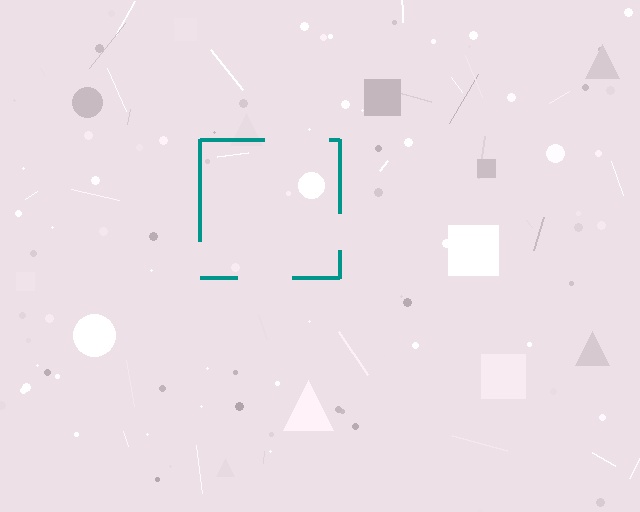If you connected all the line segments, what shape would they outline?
They would outline a square.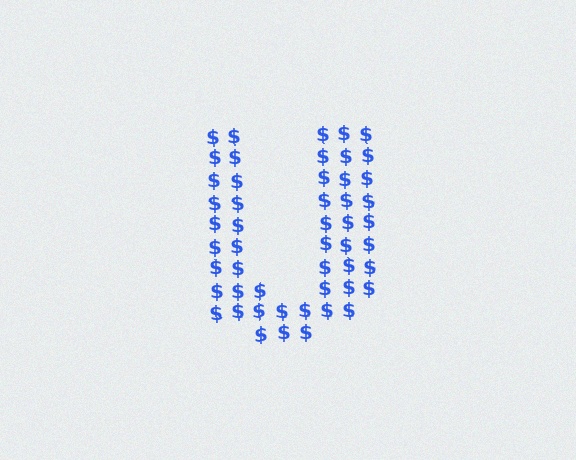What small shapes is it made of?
It is made of small dollar signs.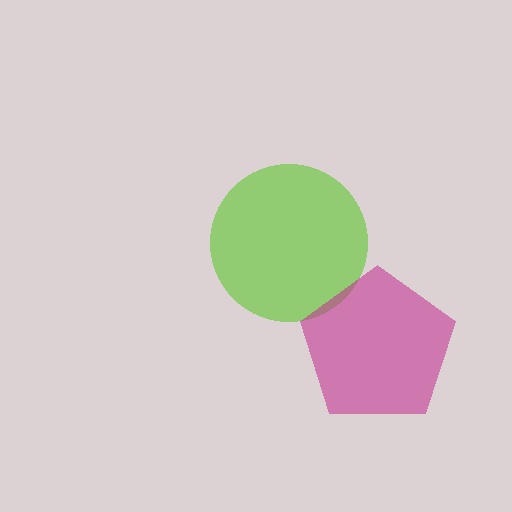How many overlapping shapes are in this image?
There are 2 overlapping shapes in the image.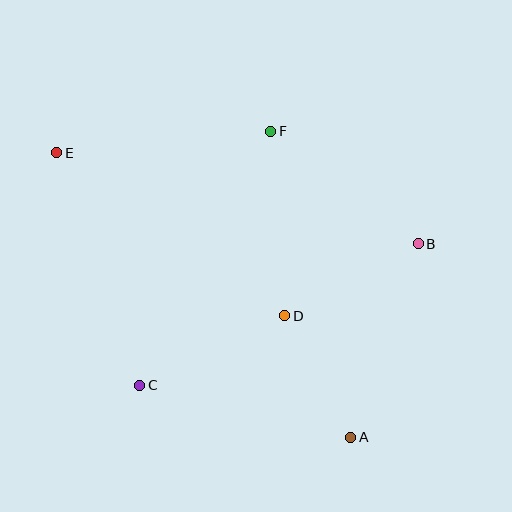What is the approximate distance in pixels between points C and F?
The distance between C and F is approximately 286 pixels.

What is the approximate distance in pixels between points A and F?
The distance between A and F is approximately 316 pixels.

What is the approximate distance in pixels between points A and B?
The distance between A and B is approximately 205 pixels.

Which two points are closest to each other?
Points A and D are closest to each other.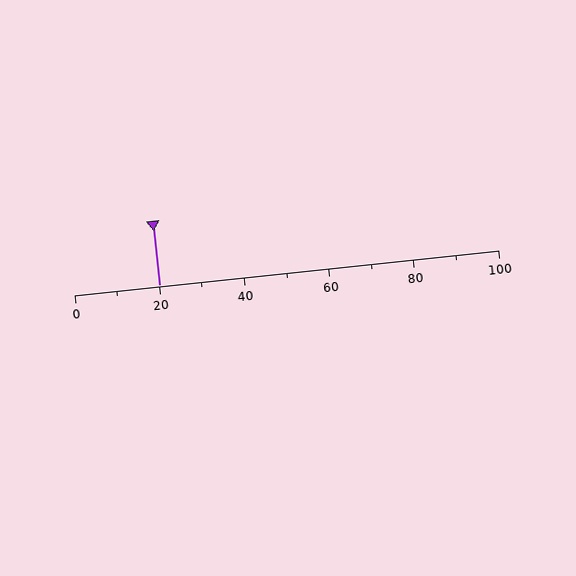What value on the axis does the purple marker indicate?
The marker indicates approximately 20.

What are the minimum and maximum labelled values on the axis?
The axis runs from 0 to 100.